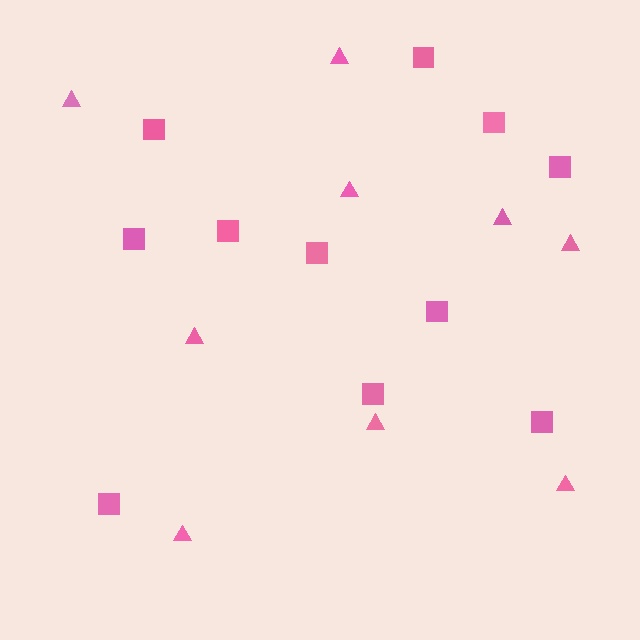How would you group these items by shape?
There are 2 groups: one group of squares (11) and one group of triangles (9).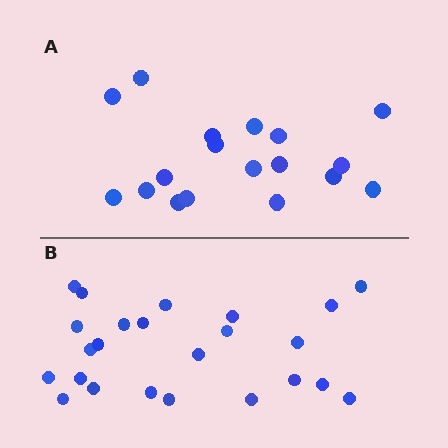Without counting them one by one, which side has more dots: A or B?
Region B (the bottom region) has more dots.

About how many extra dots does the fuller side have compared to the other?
Region B has about 6 more dots than region A.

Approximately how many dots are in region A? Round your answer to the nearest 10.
About 20 dots. (The exact count is 18, which rounds to 20.)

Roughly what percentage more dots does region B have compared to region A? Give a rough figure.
About 35% more.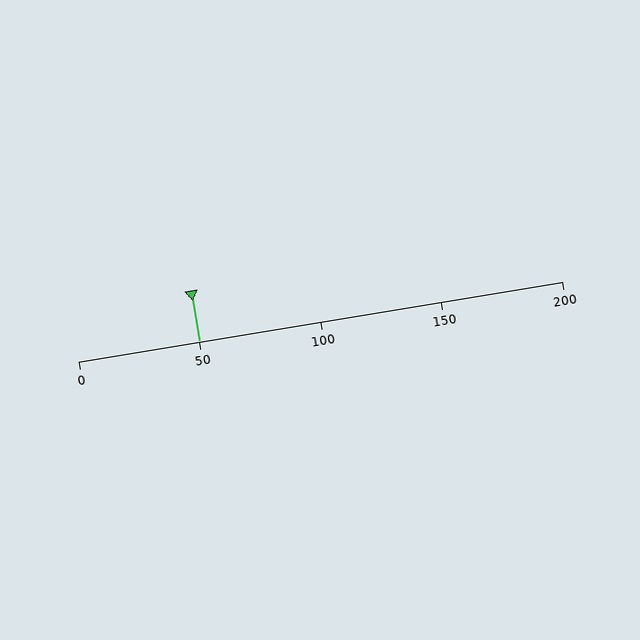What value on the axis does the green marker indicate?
The marker indicates approximately 50.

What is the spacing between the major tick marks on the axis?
The major ticks are spaced 50 apart.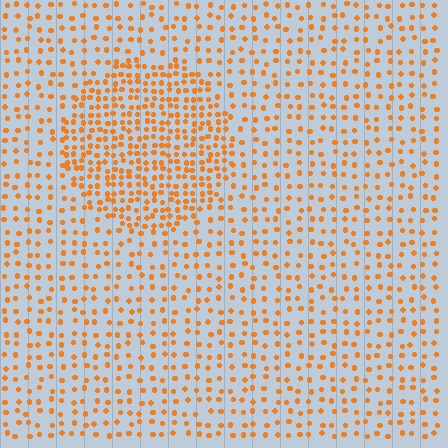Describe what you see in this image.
The image contains small orange elements arranged at two different densities. A circle-shaped region is visible where the elements are more densely packed than the surrounding area.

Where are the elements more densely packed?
The elements are more densely packed inside the circle boundary.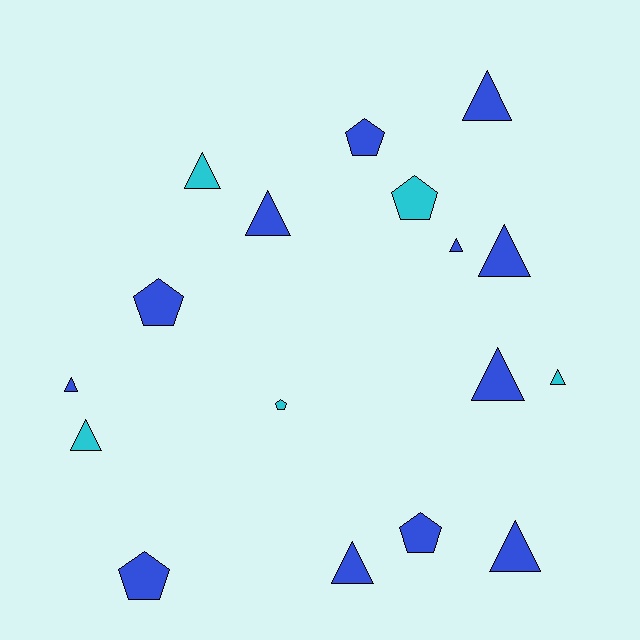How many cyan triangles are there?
There are 3 cyan triangles.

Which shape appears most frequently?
Triangle, with 11 objects.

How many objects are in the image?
There are 17 objects.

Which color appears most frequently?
Blue, with 12 objects.